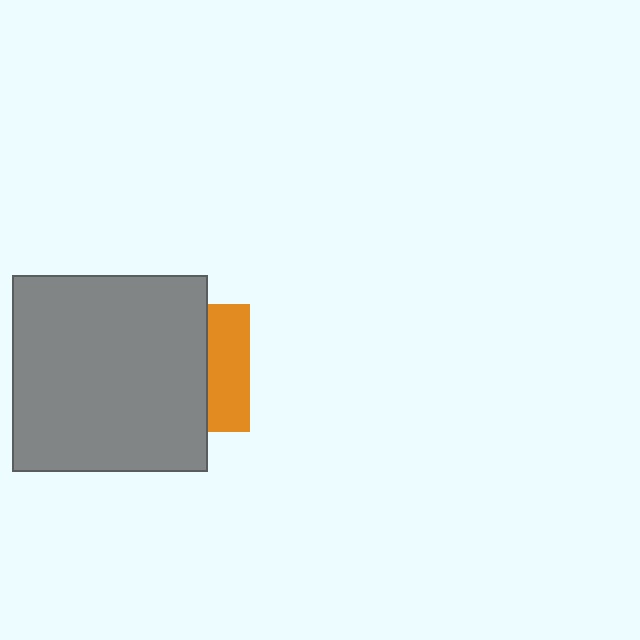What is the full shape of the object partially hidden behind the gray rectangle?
The partially hidden object is an orange square.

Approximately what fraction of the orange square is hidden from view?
Roughly 67% of the orange square is hidden behind the gray rectangle.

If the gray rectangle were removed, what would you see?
You would see the complete orange square.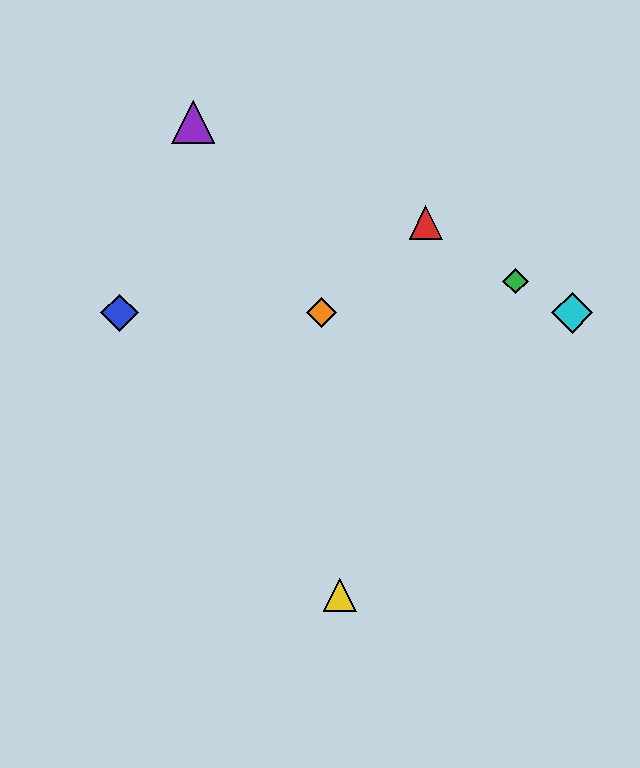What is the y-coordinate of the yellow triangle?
The yellow triangle is at y≈595.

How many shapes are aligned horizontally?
3 shapes (the blue diamond, the orange diamond, the cyan diamond) are aligned horizontally.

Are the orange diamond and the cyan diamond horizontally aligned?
Yes, both are at y≈313.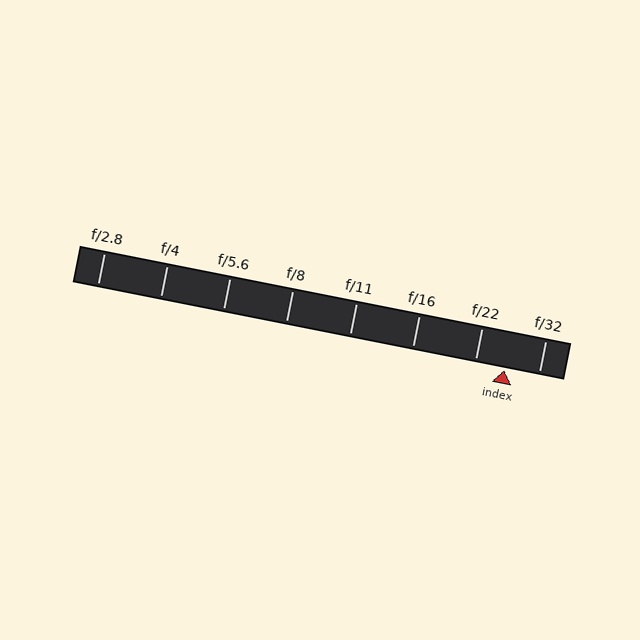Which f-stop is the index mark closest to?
The index mark is closest to f/22.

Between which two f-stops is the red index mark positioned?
The index mark is between f/22 and f/32.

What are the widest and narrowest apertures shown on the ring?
The widest aperture shown is f/2.8 and the narrowest is f/32.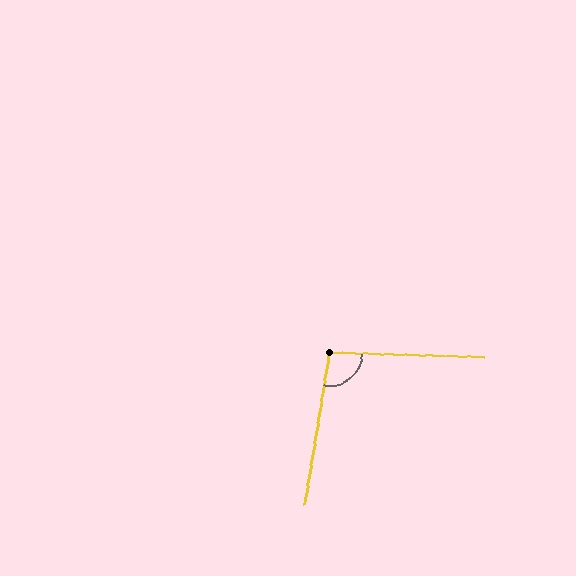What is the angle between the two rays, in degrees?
Approximately 97 degrees.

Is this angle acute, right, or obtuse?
It is obtuse.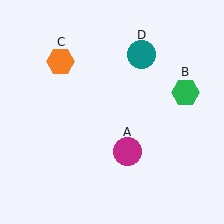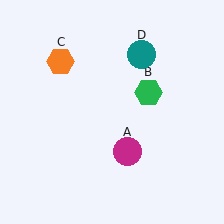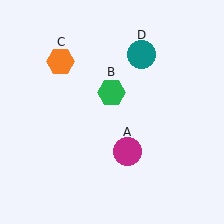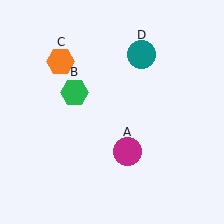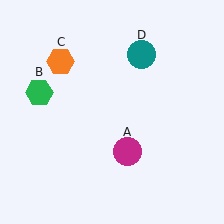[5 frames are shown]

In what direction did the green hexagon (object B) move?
The green hexagon (object B) moved left.